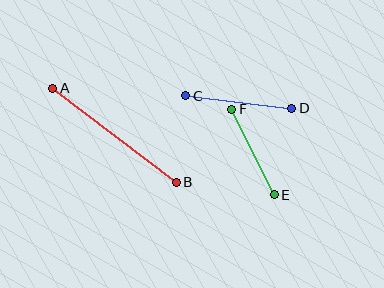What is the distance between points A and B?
The distance is approximately 155 pixels.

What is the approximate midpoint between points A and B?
The midpoint is at approximately (114, 135) pixels.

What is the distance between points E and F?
The distance is approximately 95 pixels.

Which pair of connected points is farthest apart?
Points A and B are farthest apart.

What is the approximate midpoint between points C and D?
The midpoint is at approximately (239, 102) pixels.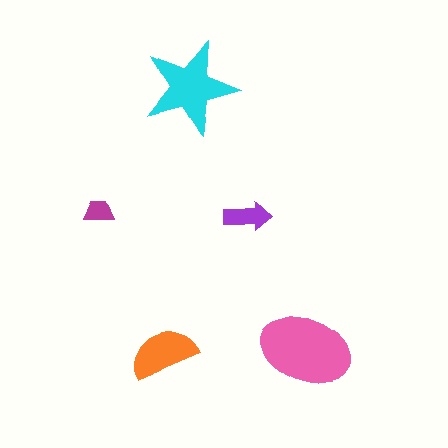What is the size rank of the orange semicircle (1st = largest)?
3rd.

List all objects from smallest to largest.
The magenta trapezoid, the purple arrow, the orange semicircle, the cyan star, the pink ellipse.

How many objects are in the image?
There are 5 objects in the image.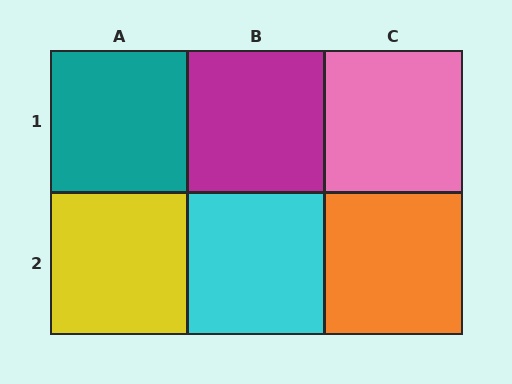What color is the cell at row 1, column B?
Magenta.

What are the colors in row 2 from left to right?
Yellow, cyan, orange.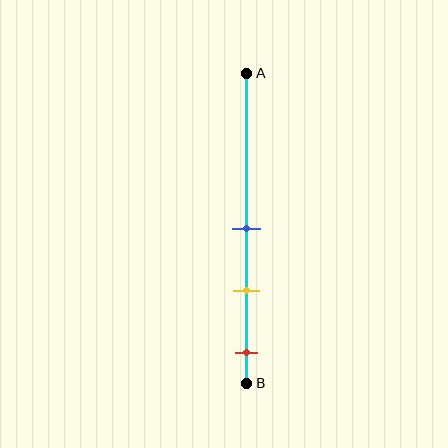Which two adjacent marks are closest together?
The blue and yellow marks are the closest adjacent pair.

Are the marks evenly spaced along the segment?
Yes, the marks are approximately evenly spaced.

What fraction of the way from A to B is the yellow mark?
The yellow mark is approximately 70% (0.7) of the way from A to B.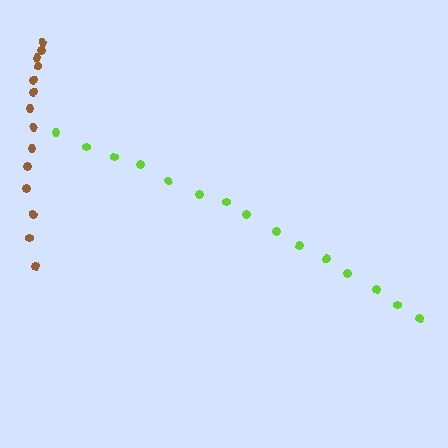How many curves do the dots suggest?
There are 2 distinct paths.